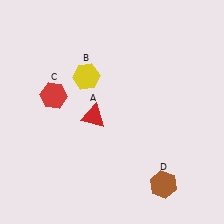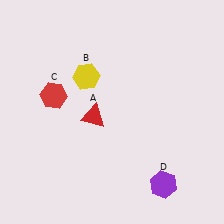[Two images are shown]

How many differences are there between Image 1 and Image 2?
There is 1 difference between the two images.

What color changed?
The hexagon (D) changed from brown in Image 1 to purple in Image 2.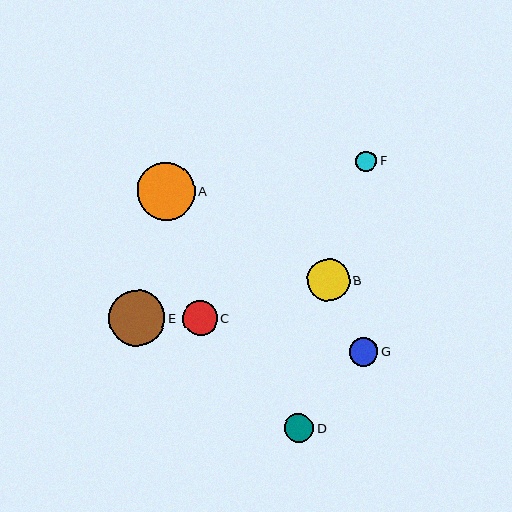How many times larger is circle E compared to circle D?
Circle E is approximately 1.9 times the size of circle D.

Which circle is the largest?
Circle A is the largest with a size of approximately 58 pixels.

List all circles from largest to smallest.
From largest to smallest: A, E, B, C, D, G, F.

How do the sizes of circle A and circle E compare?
Circle A and circle E are approximately the same size.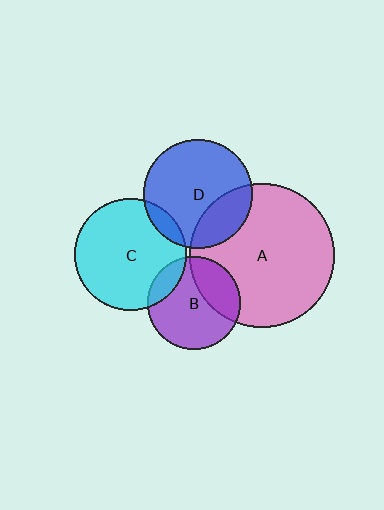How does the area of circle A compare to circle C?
Approximately 1.7 times.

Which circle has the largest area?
Circle A (pink).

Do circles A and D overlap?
Yes.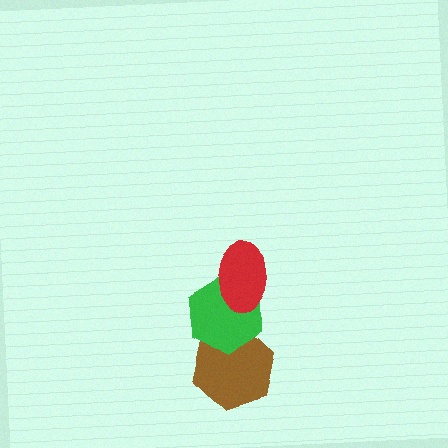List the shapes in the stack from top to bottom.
From top to bottom: the red ellipse, the green hexagon, the brown hexagon.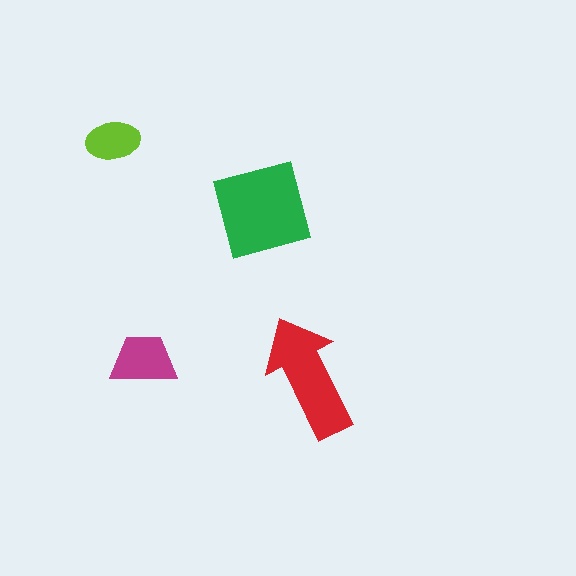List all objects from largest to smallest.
The green square, the red arrow, the magenta trapezoid, the lime ellipse.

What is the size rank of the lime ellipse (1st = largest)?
4th.